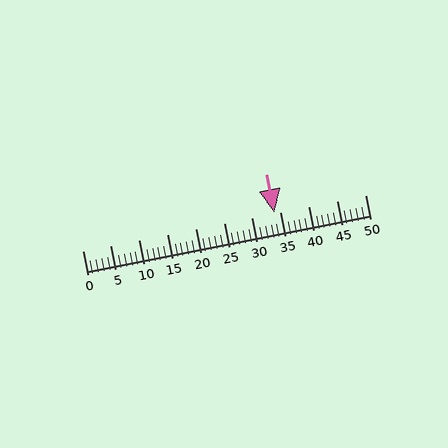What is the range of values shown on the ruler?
The ruler shows values from 0 to 50.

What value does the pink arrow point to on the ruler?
The pink arrow points to approximately 34.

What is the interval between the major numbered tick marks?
The major tick marks are spaced 5 units apart.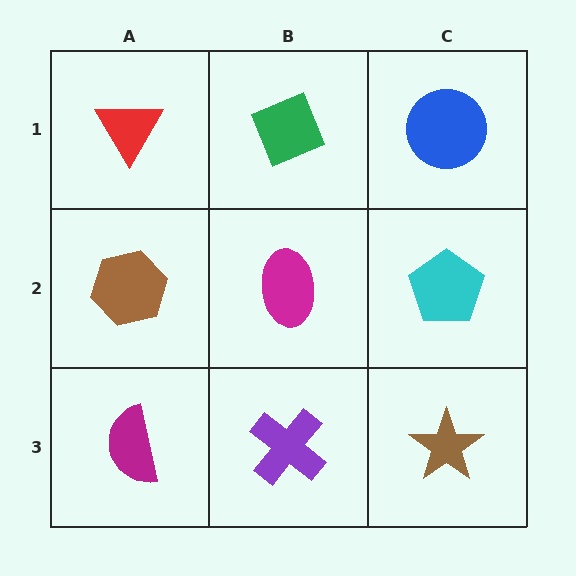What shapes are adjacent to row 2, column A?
A red triangle (row 1, column A), a magenta semicircle (row 3, column A), a magenta ellipse (row 2, column B).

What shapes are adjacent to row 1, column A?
A brown hexagon (row 2, column A), a green diamond (row 1, column B).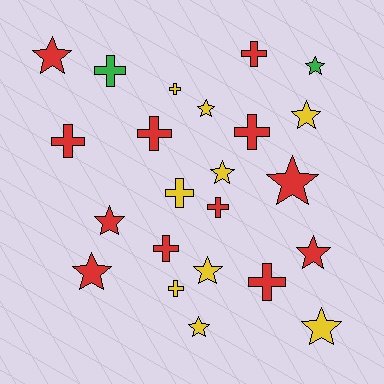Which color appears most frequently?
Red, with 12 objects.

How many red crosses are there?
There are 7 red crosses.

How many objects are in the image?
There are 23 objects.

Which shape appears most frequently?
Star, with 12 objects.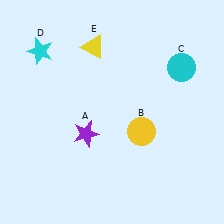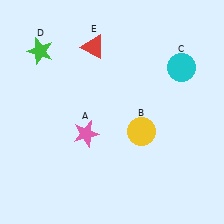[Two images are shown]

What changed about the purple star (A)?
In Image 1, A is purple. In Image 2, it changed to pink.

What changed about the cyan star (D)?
In Image 1, D is cyan. In Image 2, it changed to green.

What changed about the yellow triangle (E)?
In Image 1, E is yellow. In Image 2, it changed to red.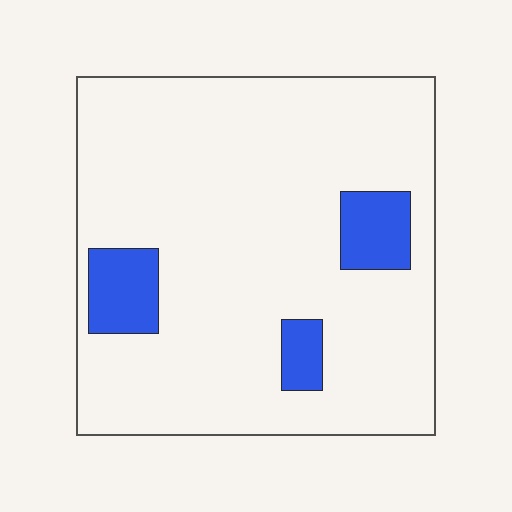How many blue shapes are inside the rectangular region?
3.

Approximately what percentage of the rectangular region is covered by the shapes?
Approximately 10%.